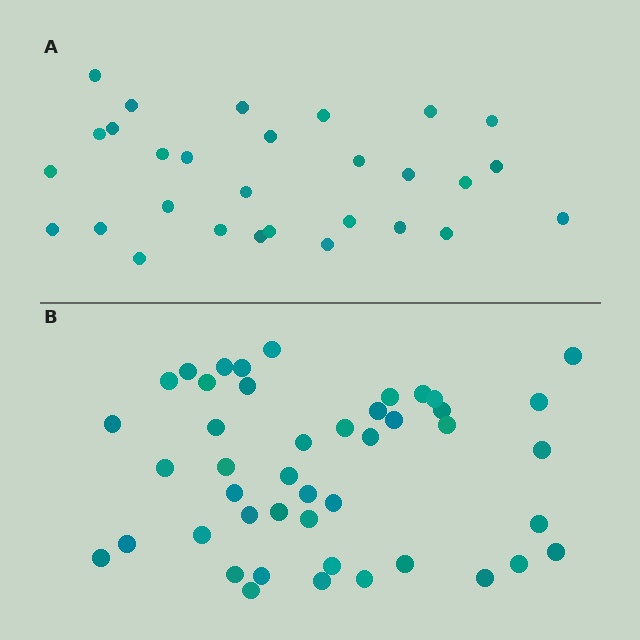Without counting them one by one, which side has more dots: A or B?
Region B (the bottom region) has more dots.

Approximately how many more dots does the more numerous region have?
Region B has approximately 15 more dots than region A.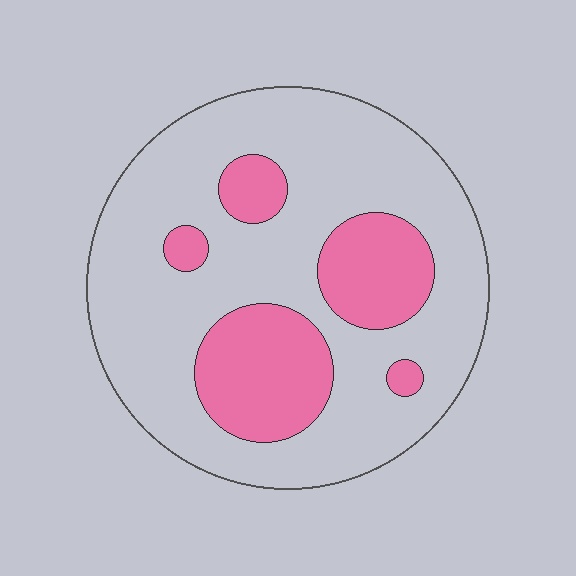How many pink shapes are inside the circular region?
5.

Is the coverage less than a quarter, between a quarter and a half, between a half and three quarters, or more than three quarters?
Between a quarter and a half.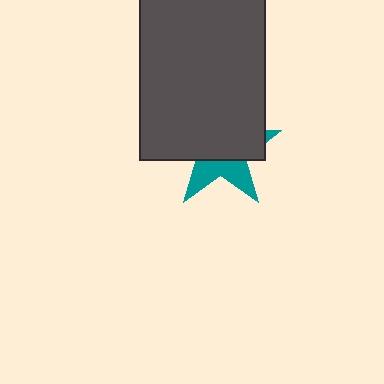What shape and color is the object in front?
The object in front is a dark gray rectangle.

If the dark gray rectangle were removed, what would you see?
You would see the complete teal star.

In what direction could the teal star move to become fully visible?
The teal star could move down. That would shift it out from behind the dark gray rectangle entirely.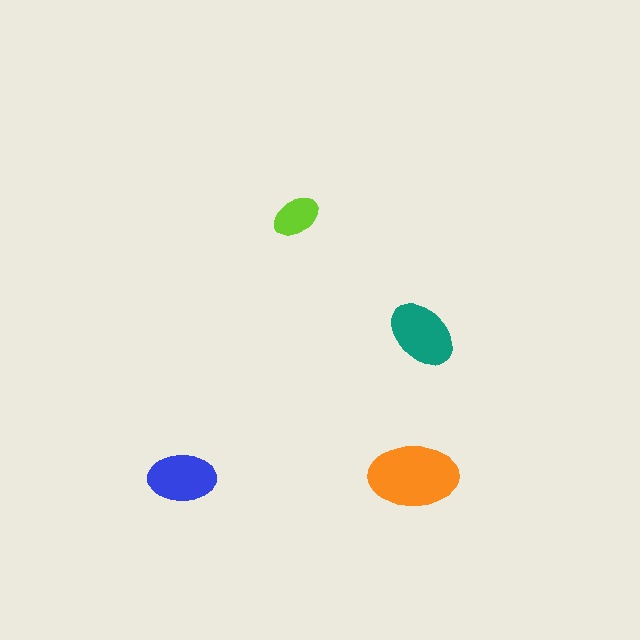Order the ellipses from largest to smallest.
the orange one, the teal one, the blue one, the lime one.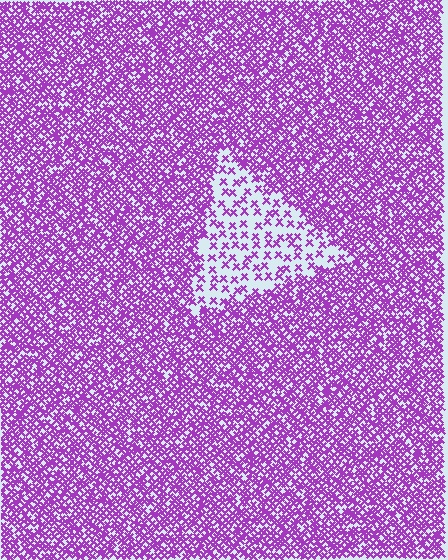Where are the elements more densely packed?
The elements are more densely packed outside the triangle boundary.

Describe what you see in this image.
The image contains small purple elements arranged at two different densities. A triangle-shaped region is visible where the elements are less densely packed than the surrounding area.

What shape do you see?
I see a triangle.